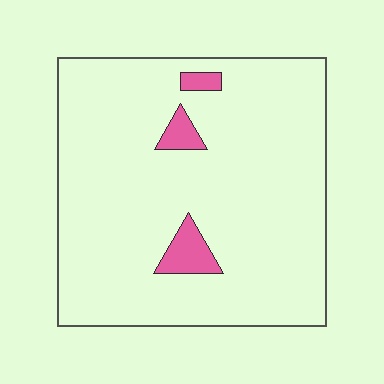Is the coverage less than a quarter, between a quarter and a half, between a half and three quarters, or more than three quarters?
Less than a quarter.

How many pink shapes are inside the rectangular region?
3.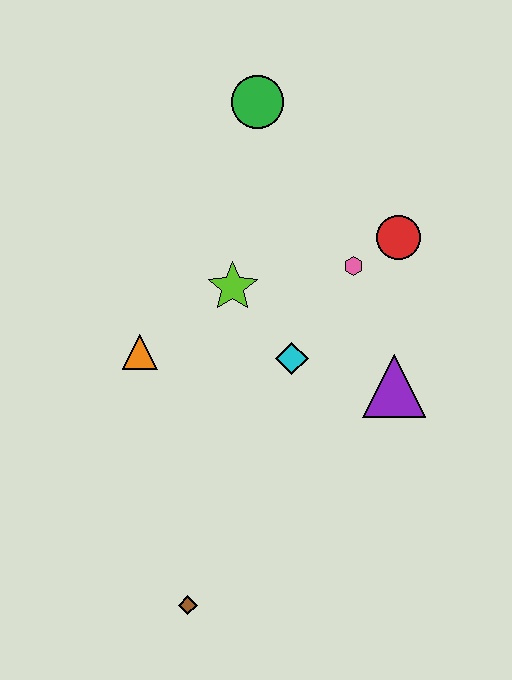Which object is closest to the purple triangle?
The cyan diamond is closest to the purple triangle.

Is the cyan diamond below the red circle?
Yes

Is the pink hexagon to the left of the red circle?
Yes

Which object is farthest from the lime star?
The brown diamond is farthest from the lime star.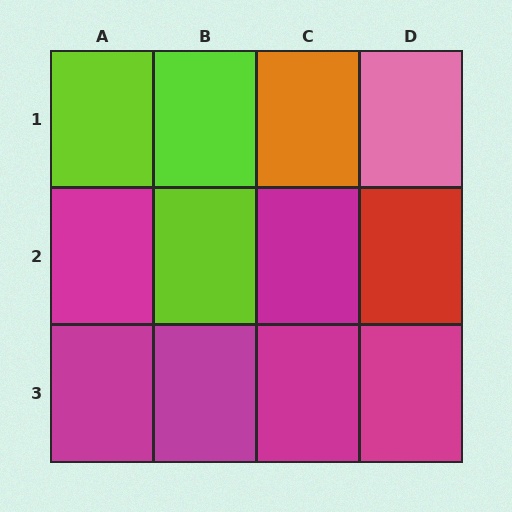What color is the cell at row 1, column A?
Lime.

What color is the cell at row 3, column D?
Magenta.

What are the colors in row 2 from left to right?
Magenta, lime, magenta, red.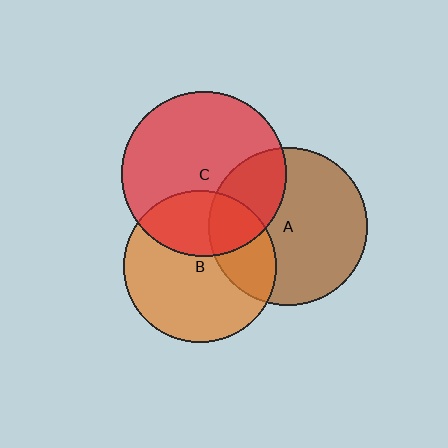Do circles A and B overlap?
Yes.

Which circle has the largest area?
Circle C (red).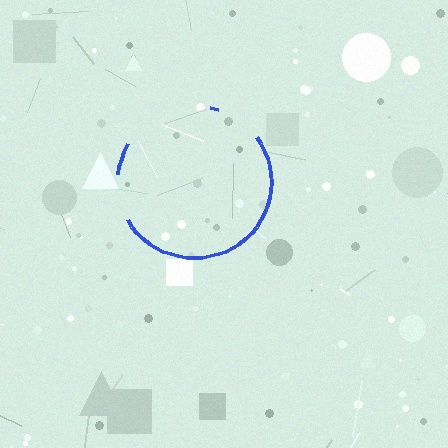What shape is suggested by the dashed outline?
The dashed outline suggests a circle.